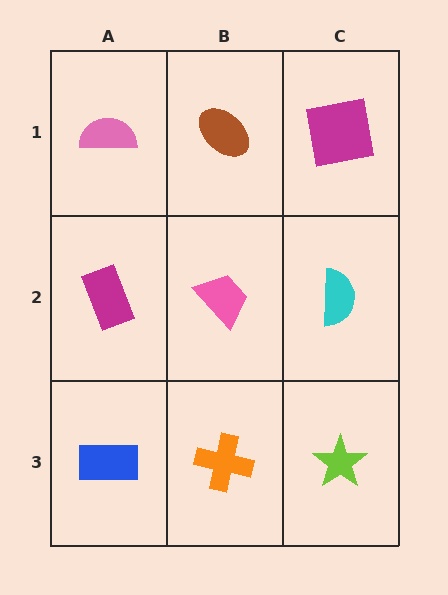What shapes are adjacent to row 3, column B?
A pink trapezoid (row 2, column B), a blue rectangle (row 3, column A), a lime star (row 3, column C).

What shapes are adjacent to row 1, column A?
A magenta rectangle (row 2, column A), a brown ellipse (row 1, column B).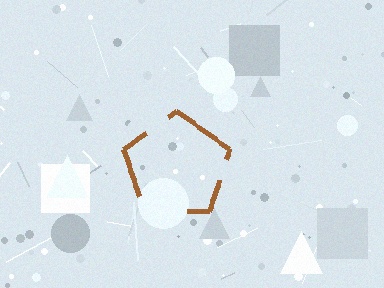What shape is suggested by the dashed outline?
The dashed outline suggests a pentagon.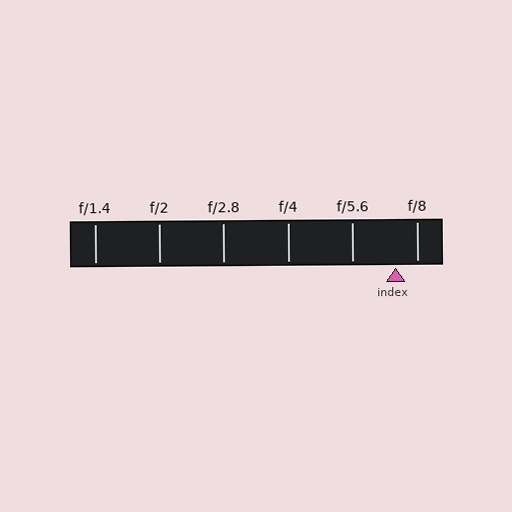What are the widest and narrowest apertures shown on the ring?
The widest aperture shown is f/1.4 and the narrowest is f/8.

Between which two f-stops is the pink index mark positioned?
The index mark is between f/5.6 and f/8.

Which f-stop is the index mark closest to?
The index mark is closest to f/8.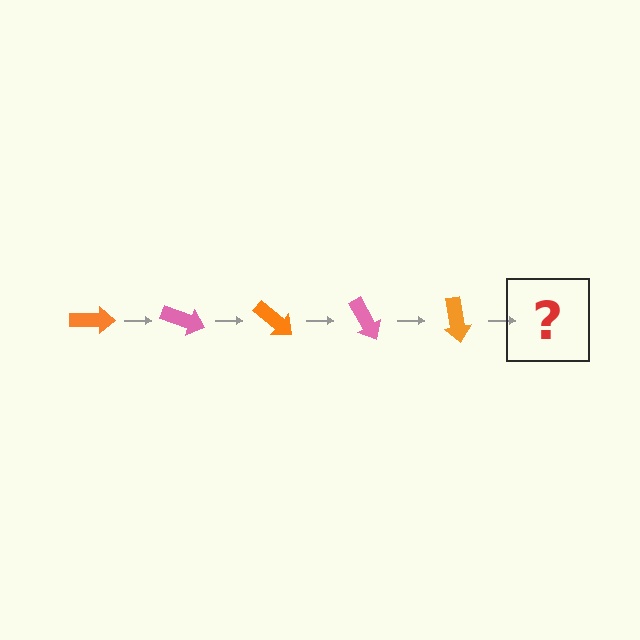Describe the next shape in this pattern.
It should be a pink arrow, rotated 100 degrees from the start.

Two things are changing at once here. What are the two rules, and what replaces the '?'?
The two rules are that it rotates 20 degrees each step and the color cycles through orange and pink. The '?' should be a pink arrow, rotated 100 degrees from the start.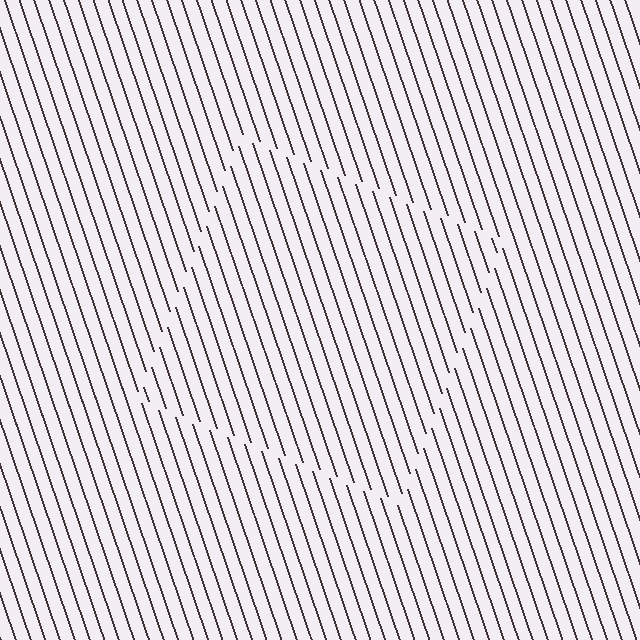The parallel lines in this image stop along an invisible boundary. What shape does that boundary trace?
An illusory square. The interior of the shape contains the same grating, shifted by half a period — the contour is defined by the phase discontinuity where line-ends from the inner and outer gratings abut.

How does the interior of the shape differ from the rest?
The interior of the shape contains the same grating, shifted by half a period — the contour is defined by the phase discontinuity where line-ends from the inner and outer gratings abut.